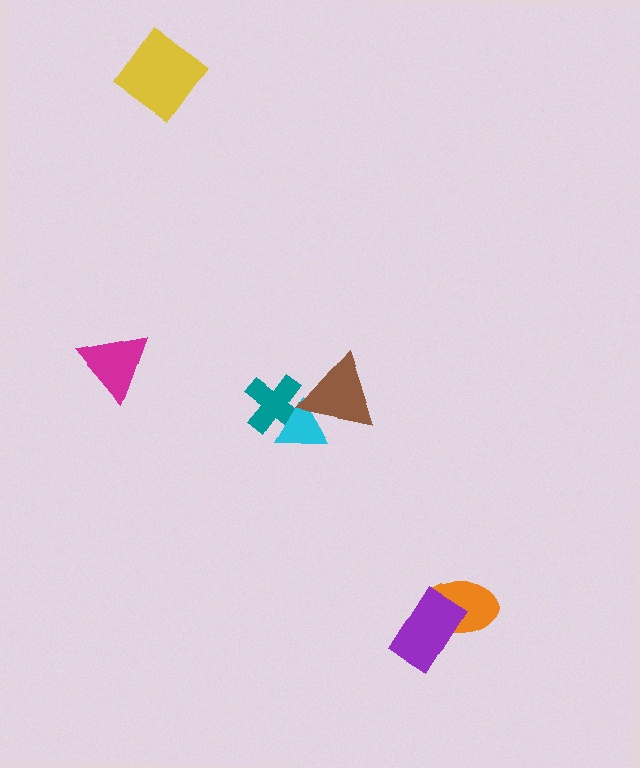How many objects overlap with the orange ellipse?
1 object overlaps with the orange ellipse.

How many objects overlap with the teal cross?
2 objects overlap with the teal cross.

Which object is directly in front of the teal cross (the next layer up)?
The cyan triangle is directly in front of the teal cross.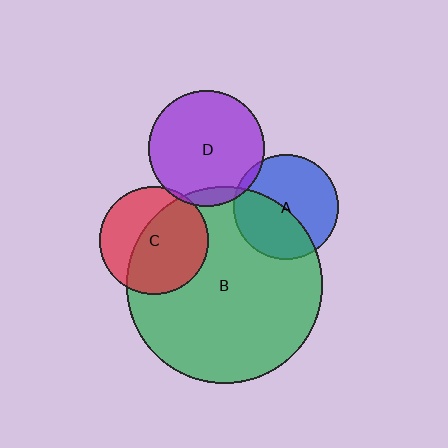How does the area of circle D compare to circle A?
Approximately 1.2 times.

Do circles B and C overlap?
Yes.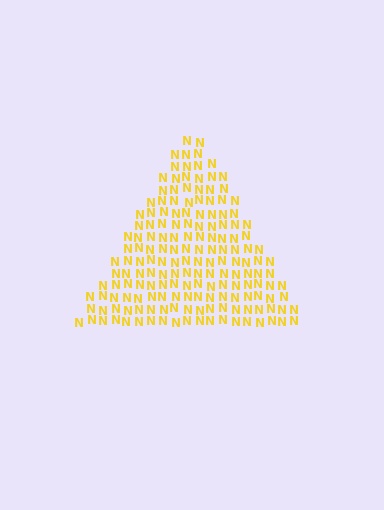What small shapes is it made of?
It is made of small letter N's.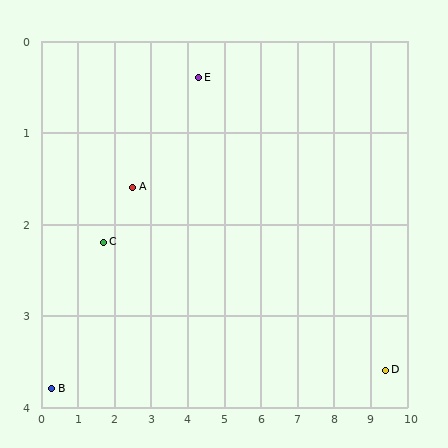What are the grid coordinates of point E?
Point E is at approximately (4.3, 0.4).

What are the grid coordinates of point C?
Point C is at approximately (1.7, 2.2).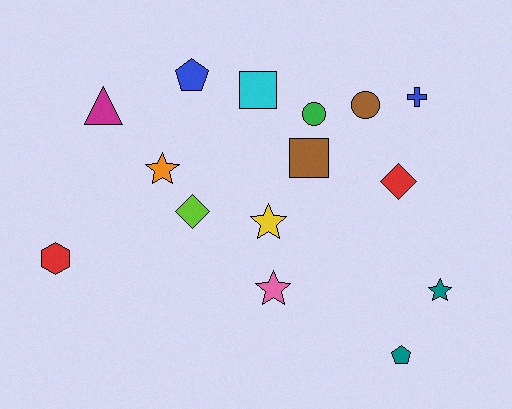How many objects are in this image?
There are 15 objects.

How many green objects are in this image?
There is 1 green object.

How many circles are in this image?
There are 2 circles.